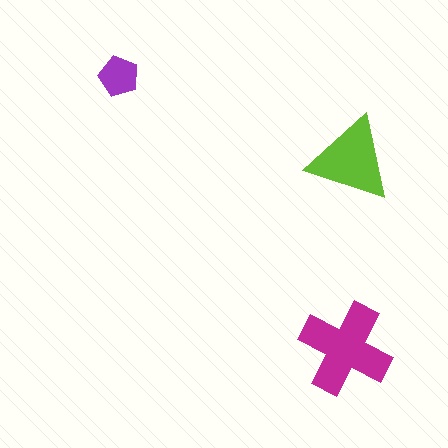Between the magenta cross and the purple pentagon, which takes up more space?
The magenta cross.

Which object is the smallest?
The purple pentagon.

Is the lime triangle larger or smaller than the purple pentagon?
Larger.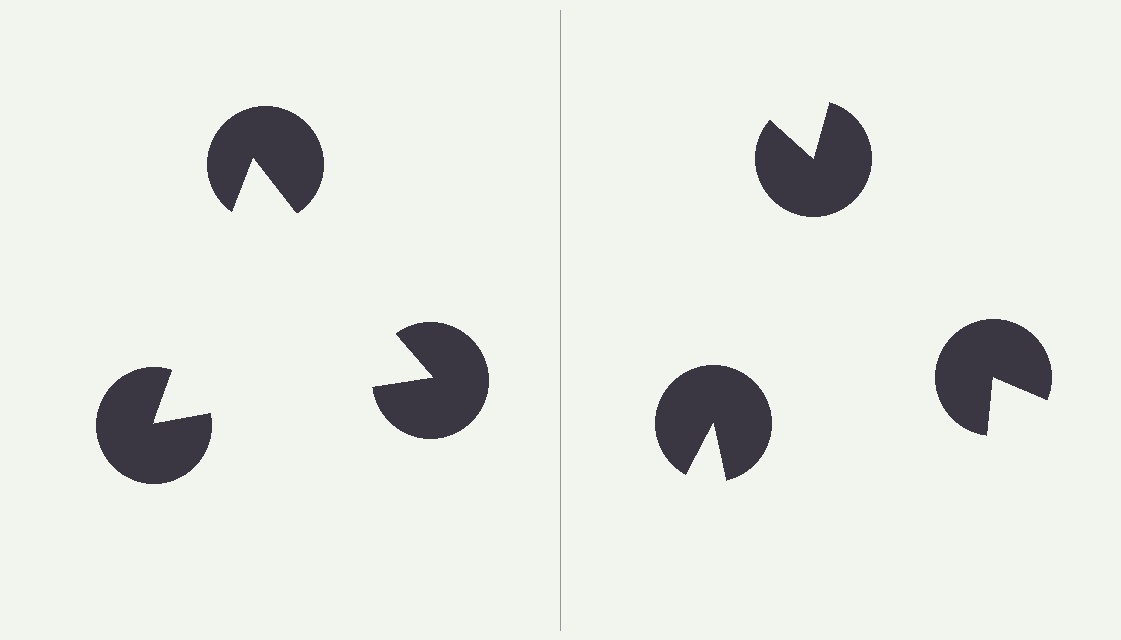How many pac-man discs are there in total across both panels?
6 — 3 on each side.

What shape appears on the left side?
An illusory triangle.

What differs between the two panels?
The pac-man discs are positioned identically on both sides; only the wedge orientations differ. On the left they align to a triangle; on the right they are misaligned.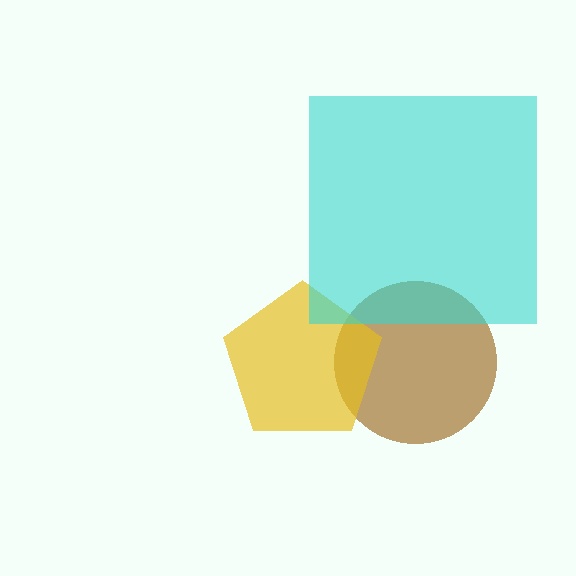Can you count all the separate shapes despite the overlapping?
Yes, there are 3 separate shapes.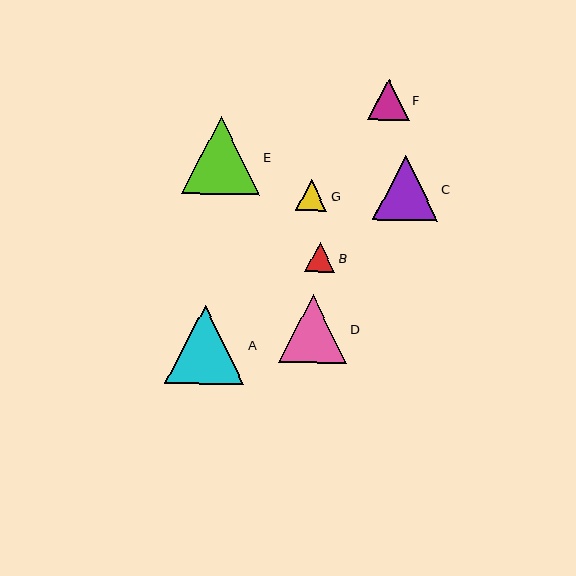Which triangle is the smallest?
Triangle B is the smallest with a size of approximately 31 pixels.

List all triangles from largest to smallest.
From largest to smallest: A, E, D, C, F, G, B.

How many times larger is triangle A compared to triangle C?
Triangle A is approximately 1.2 times the size of triangle C.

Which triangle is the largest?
Triangle A is the largest with a size of approximately 79 pixels.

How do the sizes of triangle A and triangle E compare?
Triangle A and triangle E are approximately the same size.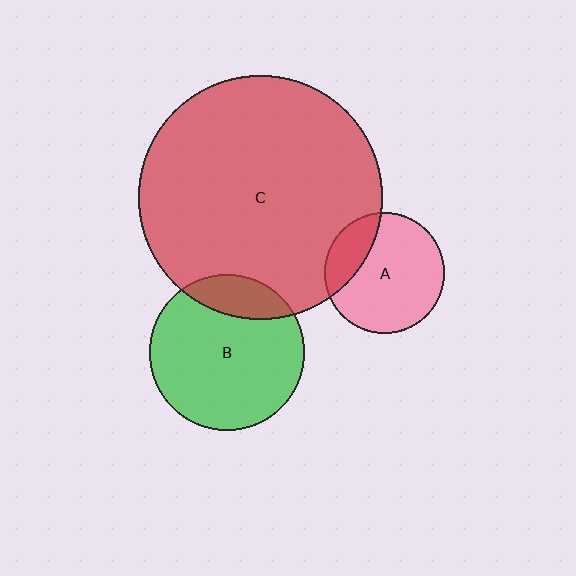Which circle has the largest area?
Circle C (red).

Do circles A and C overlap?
Yes.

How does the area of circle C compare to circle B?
Approximately 2.5 times.